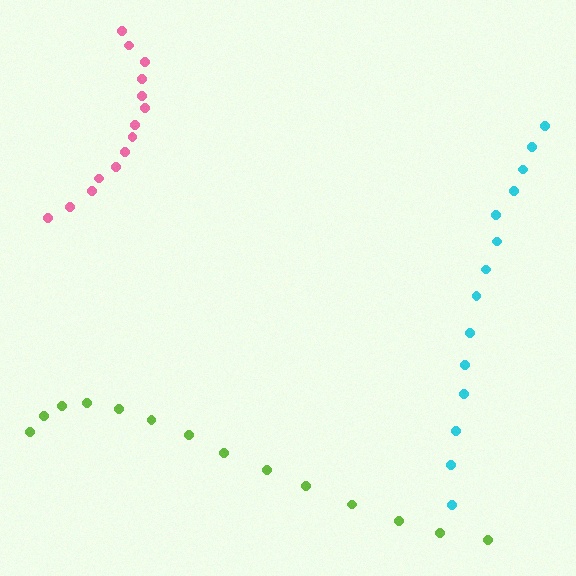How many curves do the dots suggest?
There are 3 distinct paths.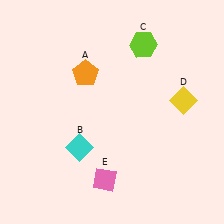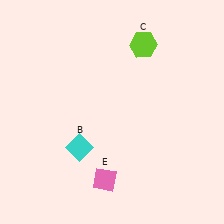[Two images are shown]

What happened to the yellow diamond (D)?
The yellow diamond (D) was removed in Image 2. It was in the top-right area of Image 1.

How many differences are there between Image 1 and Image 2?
There are 2 differences between the two images.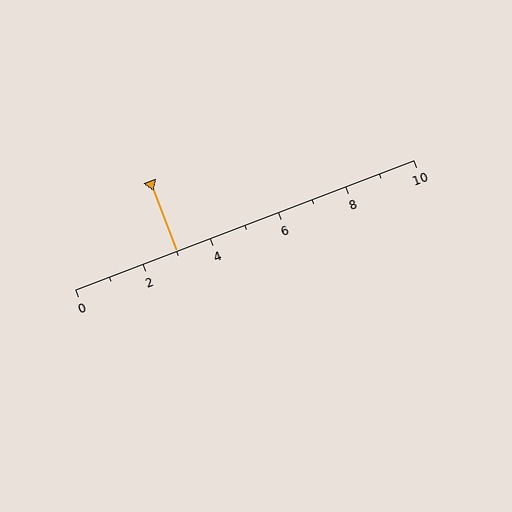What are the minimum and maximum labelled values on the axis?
The axis runs from 0 to 10.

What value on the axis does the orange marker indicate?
The marker indicates approximately 3.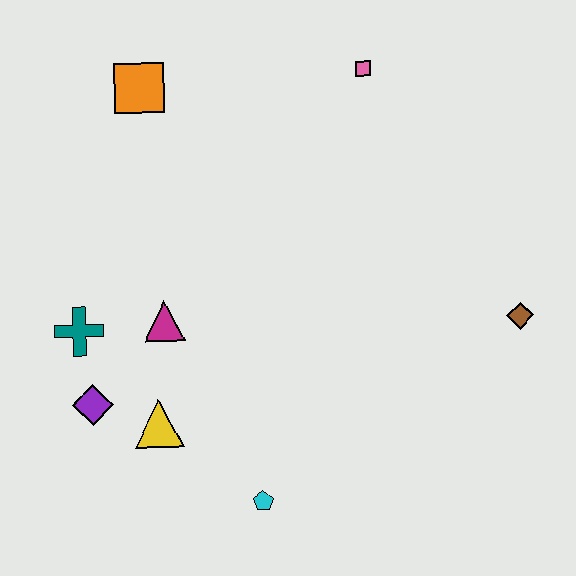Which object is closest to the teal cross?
The purple diamond is closest to the teal cross.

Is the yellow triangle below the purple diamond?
Yes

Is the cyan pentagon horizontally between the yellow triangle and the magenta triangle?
No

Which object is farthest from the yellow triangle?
The pink square is farthest from the yellow triangle.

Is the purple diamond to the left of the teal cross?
No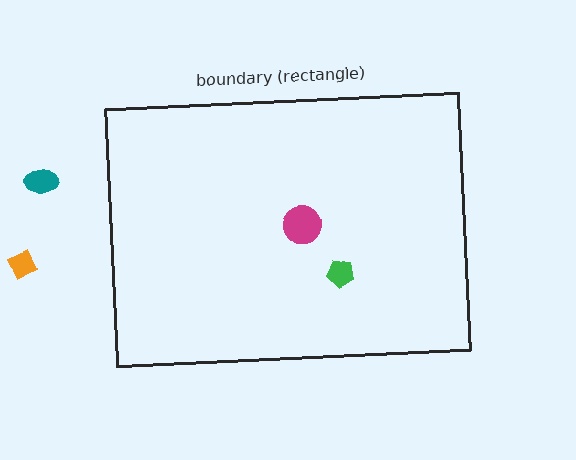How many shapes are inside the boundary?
2 inside, 2 outside.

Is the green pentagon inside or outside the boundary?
Inside.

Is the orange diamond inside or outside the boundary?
Outside.